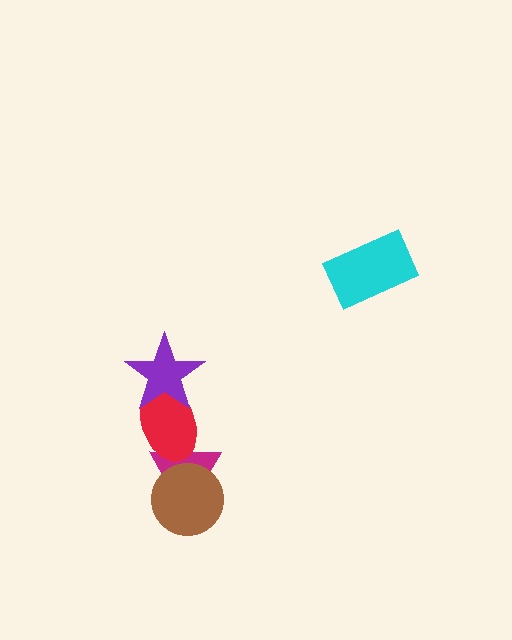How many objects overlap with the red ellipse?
2 objects overlap with the red ellipse.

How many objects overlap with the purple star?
1 object overlaps with the purple star.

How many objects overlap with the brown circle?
1 object overlaps with the brown circle.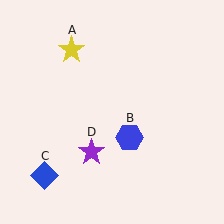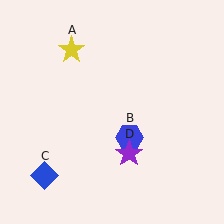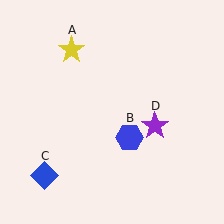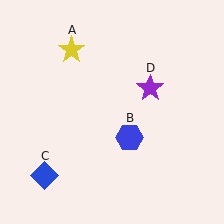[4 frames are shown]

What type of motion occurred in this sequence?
The purple star (object D) rotated counterclockwise around the center of the scene.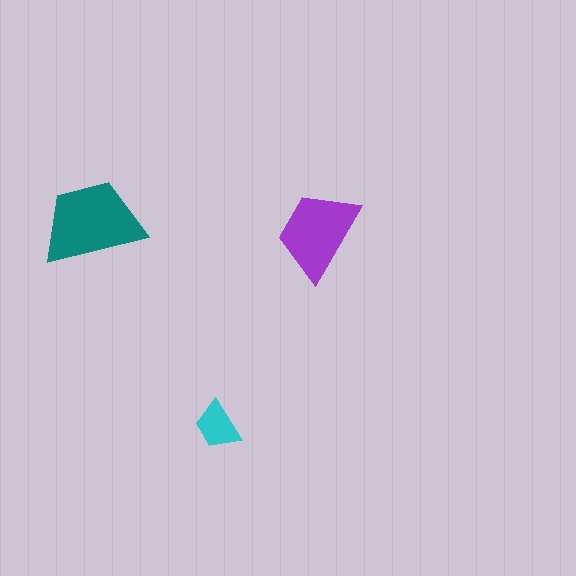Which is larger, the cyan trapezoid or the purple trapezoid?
The purple one.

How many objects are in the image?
There are 3 objects in the image.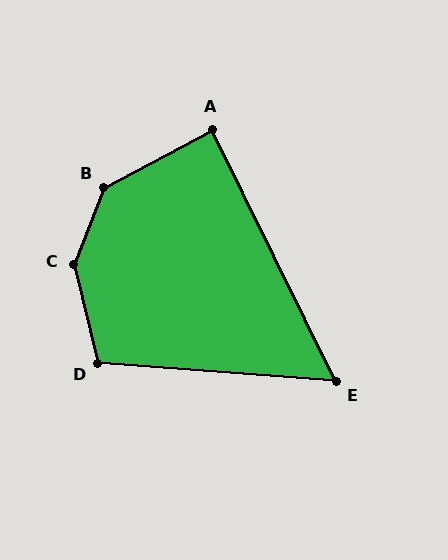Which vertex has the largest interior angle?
C, at approximately 145 degrees.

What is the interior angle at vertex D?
Approximately 108 degrees (obtuse).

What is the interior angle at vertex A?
Approximately 88 degrees (approximately right).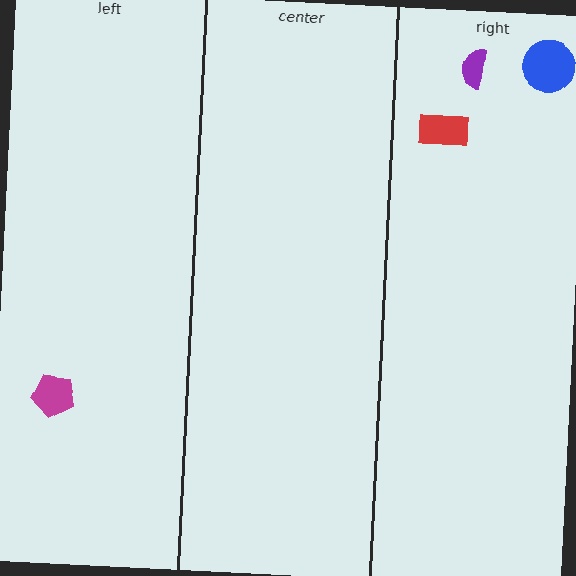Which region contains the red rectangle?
The right region.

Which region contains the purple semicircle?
The right region.